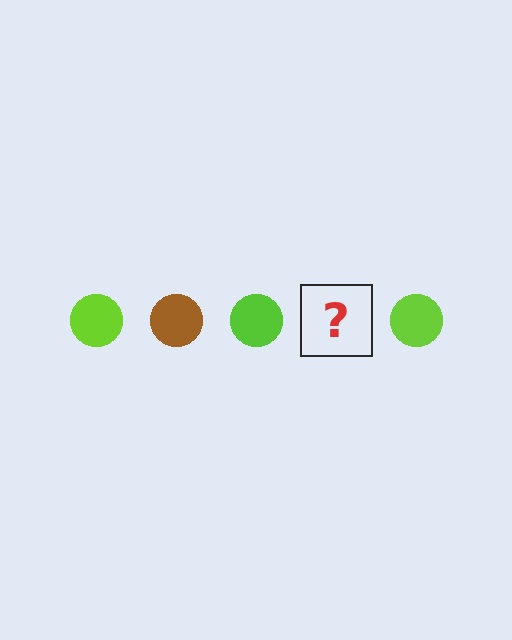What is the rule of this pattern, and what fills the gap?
The rule is that the pattern cycles through lime, brown circles. The gap should be filled with a brown circle.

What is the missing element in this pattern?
The missing element is a brown circle.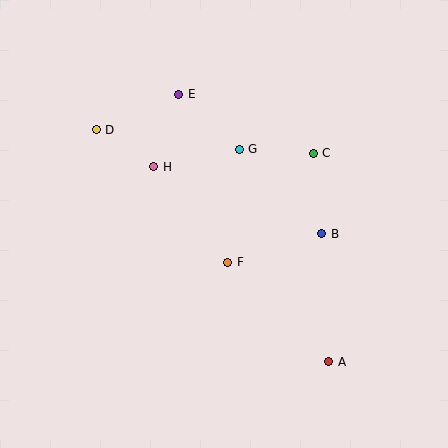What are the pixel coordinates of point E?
Point E is at (179, 94).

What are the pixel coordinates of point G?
Point G is at (239, 149).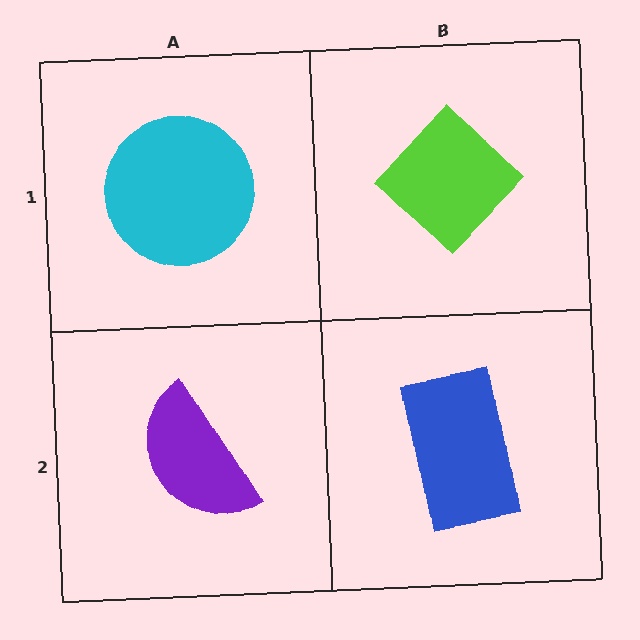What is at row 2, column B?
A blue rectangle.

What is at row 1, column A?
A cyan circle.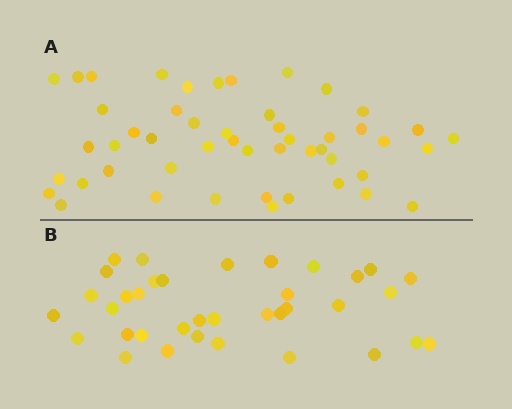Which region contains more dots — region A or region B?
Region A (the top region) has more dots.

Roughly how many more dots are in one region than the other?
Region A has approximately 15 more dots than region B.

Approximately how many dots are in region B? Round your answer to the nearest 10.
About 40 dots. (The exact count is 36, which rounds to 40.)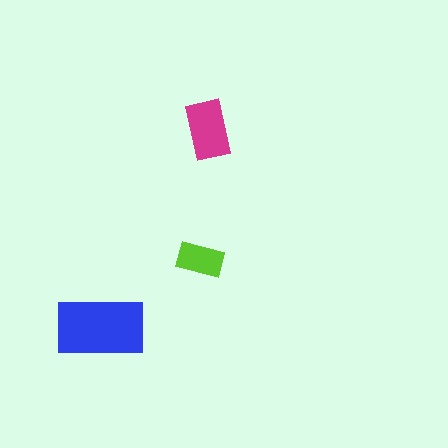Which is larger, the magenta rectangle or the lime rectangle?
The magenta one.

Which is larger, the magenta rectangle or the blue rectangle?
The blue one.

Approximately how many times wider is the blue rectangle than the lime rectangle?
About 2 times wider.